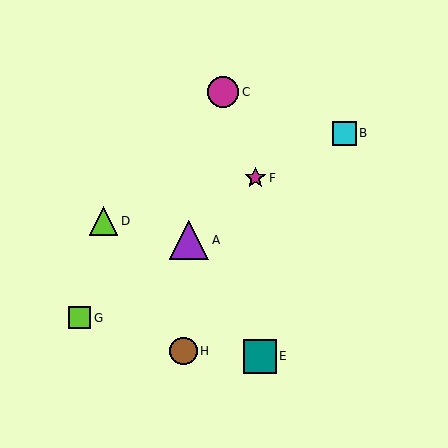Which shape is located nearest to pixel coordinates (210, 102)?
The magenta circle (labeled C) at (223, 92) is nearest to that location.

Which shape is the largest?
The purple triangle (labeled A) is the largest.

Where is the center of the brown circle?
The center of the brown circle is at (184, 351).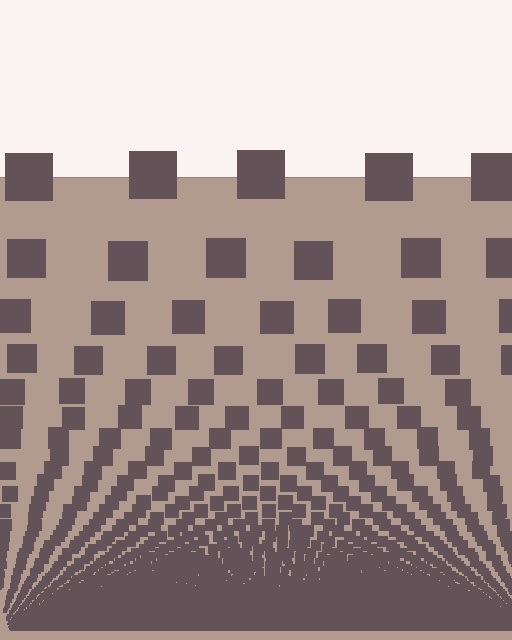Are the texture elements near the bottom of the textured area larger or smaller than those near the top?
Smaller. The gradient is inverted — elements near the bottom are smaller and denser.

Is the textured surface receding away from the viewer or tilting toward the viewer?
The surface appears to tilt toward the viewer. Texture elements get larger and sparser toward the top.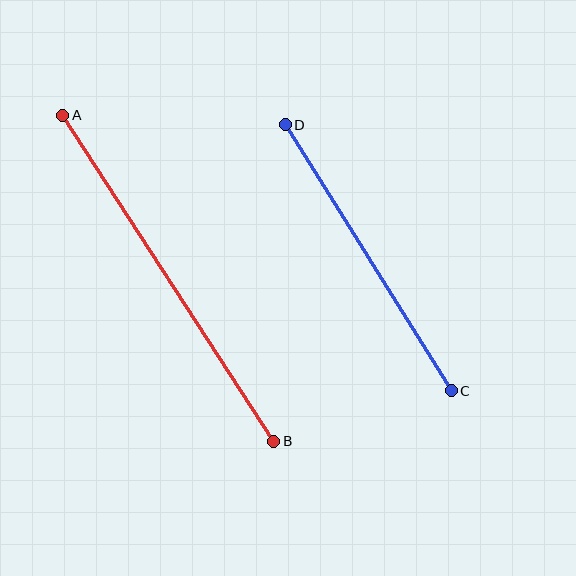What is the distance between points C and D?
The distance is approximately 313 pixels.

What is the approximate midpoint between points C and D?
The midpoint is at approximately (368, 258) pixels.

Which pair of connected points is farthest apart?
Points A and B are farthest apart.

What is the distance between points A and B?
The distance is approximately 388 pixels.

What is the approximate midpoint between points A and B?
The midpoint is at approximately (168, 278) pixels.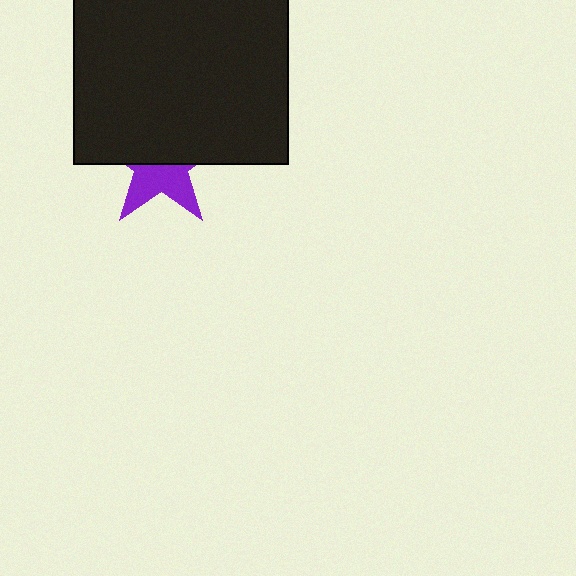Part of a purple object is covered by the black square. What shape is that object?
It is a star.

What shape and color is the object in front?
The object in front is a black square.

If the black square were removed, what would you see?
You would see the complete purple star.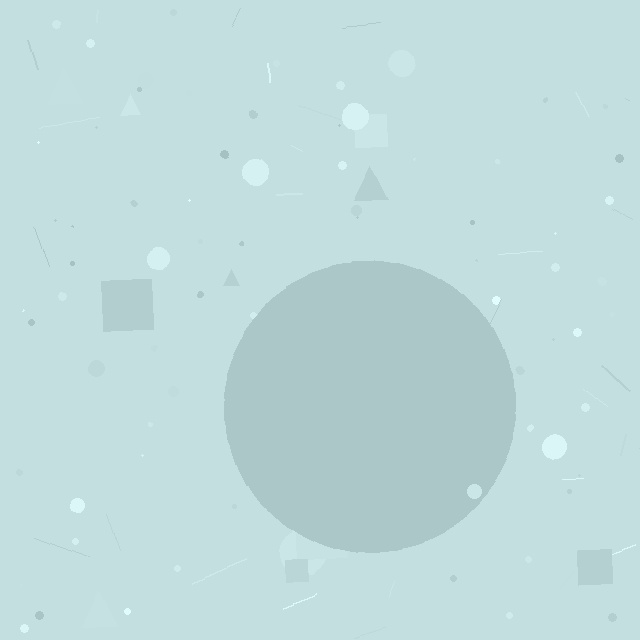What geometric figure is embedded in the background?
A circle is embedded in the background.